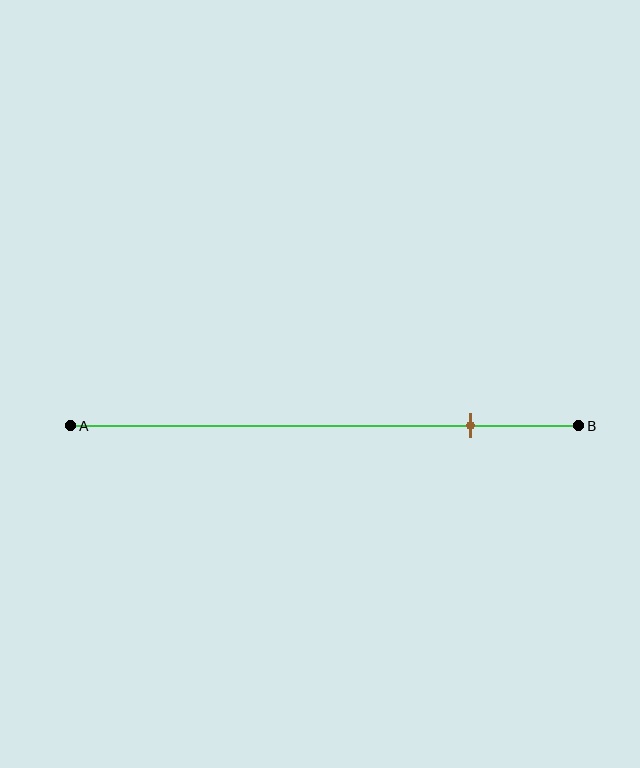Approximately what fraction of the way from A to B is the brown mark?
The brown mark is approximately 80% of the way from A to B.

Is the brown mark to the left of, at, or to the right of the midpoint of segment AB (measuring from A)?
The brown mark is to the right of the midpoint of segment AB.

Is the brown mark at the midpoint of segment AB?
No, the mark is at about 80% from A, not at the 50% midpoint.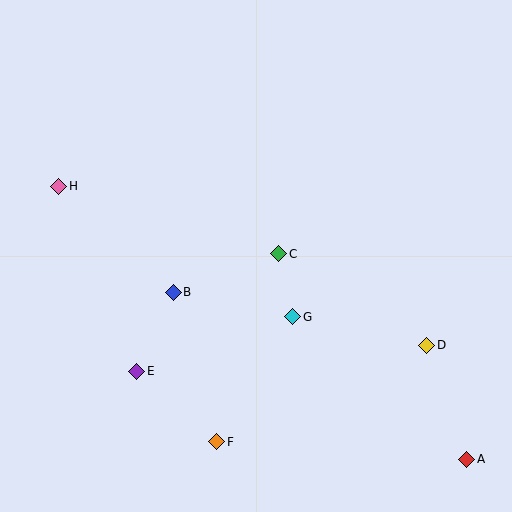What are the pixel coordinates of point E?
Point E is at (137, 371).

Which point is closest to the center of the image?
Point C at (279, 254) is closest to the center.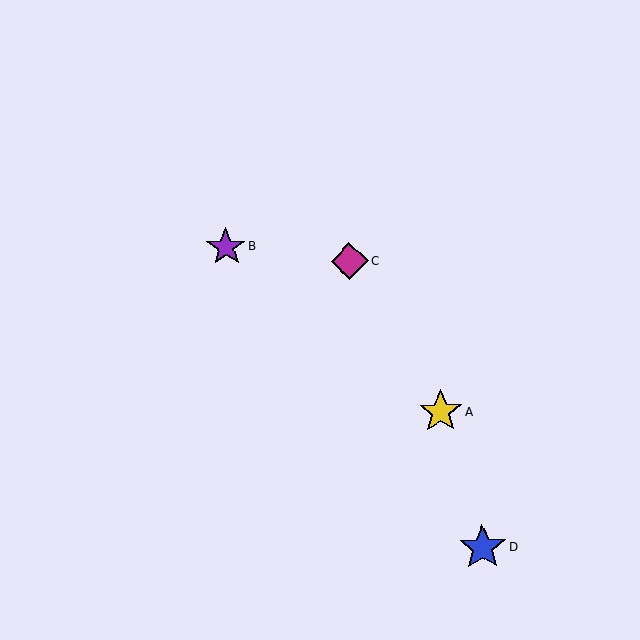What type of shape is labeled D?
Shape D is a blue star.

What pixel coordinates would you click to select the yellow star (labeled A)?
Click at (441, 412) to select the yellow star A.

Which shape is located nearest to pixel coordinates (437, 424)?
The yellow star (labeled A) at (441, 412) is nearest to that location.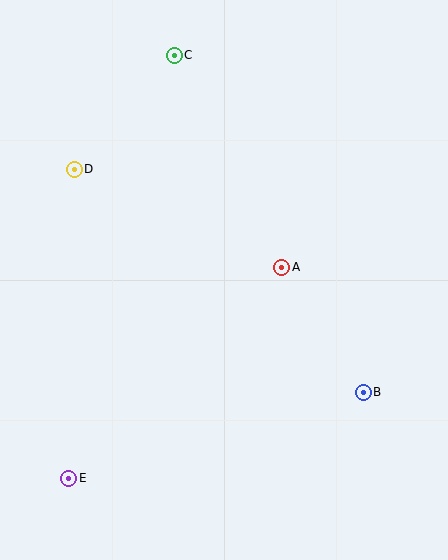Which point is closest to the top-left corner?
Point C is closest to the top-left corner.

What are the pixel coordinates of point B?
Point B is at (363, 392).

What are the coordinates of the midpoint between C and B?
The midpoint between C and B is at (269, 224).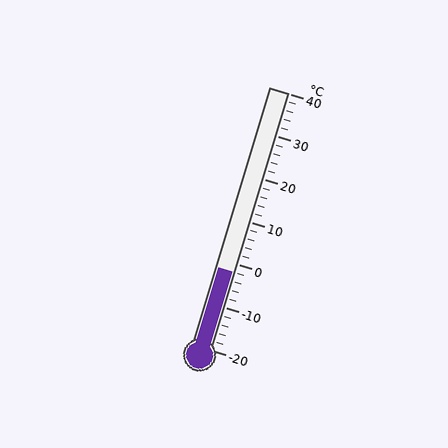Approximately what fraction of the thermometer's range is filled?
The thermometer is filled to approximately 30% of its range.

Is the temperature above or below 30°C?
The temperature is below 30°C.